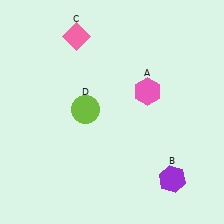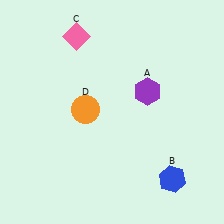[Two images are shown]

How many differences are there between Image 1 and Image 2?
There are 3 differences between the two images.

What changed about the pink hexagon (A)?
In Image 1, A is pink. In Image 2, it changed to purple.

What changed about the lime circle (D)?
In Image 1, D is lime. In Image 2, it changed to orange.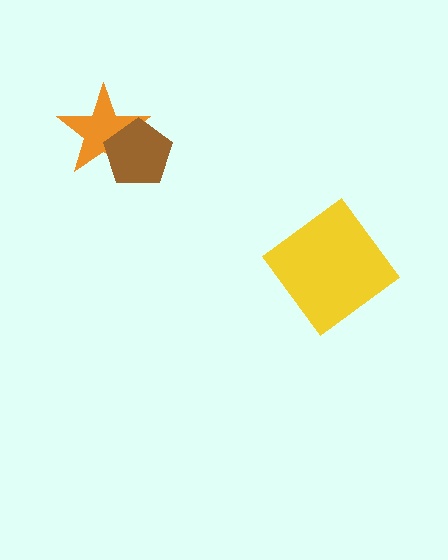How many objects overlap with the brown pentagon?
1 object overlaps with the brown pentagon.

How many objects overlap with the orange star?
1 object overlaps with the orange star.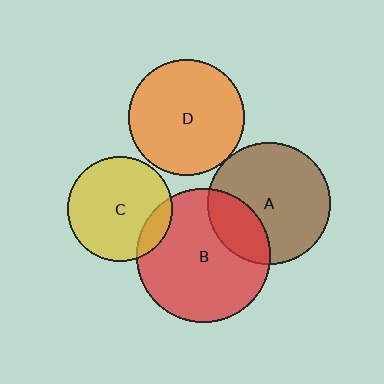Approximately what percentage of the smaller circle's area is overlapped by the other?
Approximately 15%.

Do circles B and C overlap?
Yes.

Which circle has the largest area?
Circle B (red).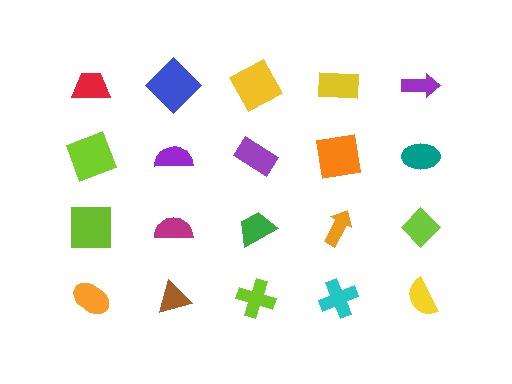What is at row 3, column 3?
A green trapezoid.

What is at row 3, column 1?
A lime square.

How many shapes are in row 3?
5 shapes.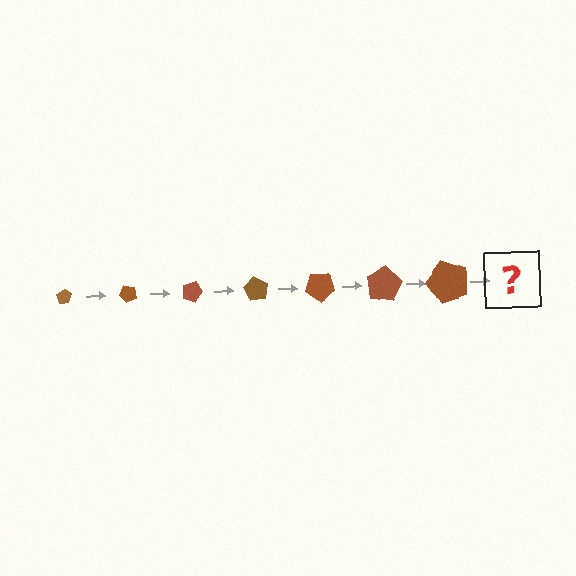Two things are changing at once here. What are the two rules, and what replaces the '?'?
The two rules are that the pentagon grows larger each step and it rotates 45 degrees each step. The '?' should be a pentagon, larger than the previous one and rotated 315 degrees from the start.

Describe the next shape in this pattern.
It should be a pentagon, larger than the previous one and rotated 315 degrees from the start.